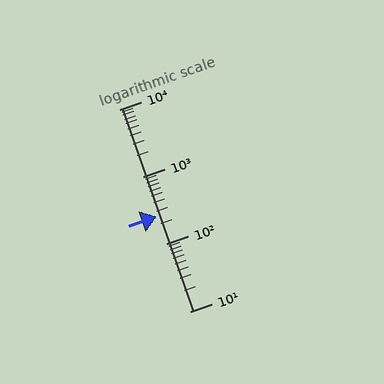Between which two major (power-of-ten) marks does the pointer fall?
The pointer is between 100 and 1000.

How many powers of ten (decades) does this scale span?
The scale spans 3 decades, from 10 to 10000.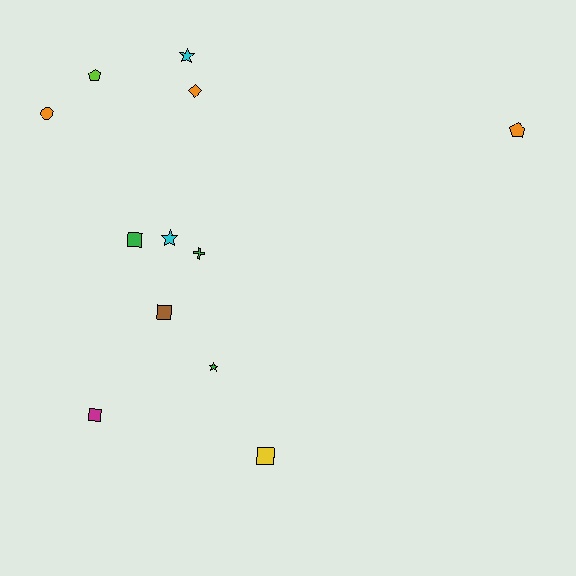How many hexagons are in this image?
There are no hexagons.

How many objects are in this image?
There are 12 objects.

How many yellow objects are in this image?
There is 1 yellow object.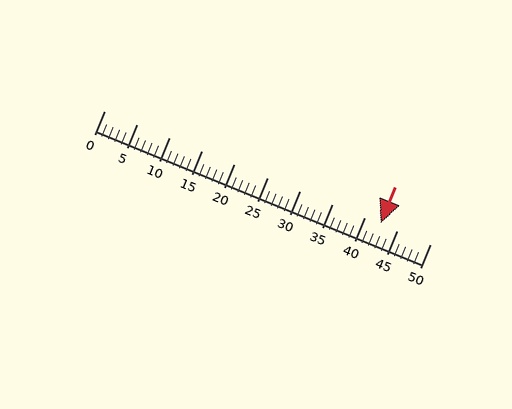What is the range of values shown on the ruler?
The ruler shows values from 0 to 50.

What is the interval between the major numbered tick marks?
The major tick marks are spaced 5 units apart.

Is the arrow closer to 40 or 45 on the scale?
The arrow is closer to 40.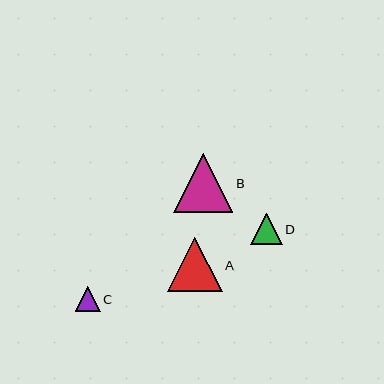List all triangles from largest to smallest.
From largest to smallest: B, A, D, C.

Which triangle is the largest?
Triangle B is the largest with a size of approximately 59 pixels.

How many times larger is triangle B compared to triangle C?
Triangle B is approximately 2.3 times the size of triangle C.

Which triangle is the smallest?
Triangle C is the smallest with a size of approximately 25 pixels.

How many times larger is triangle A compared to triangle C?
Triangle A is approximately 2.1 times the size of triangle C.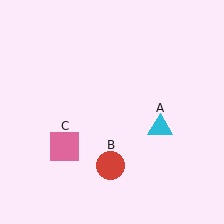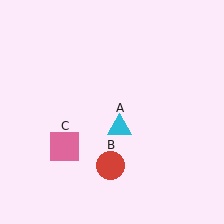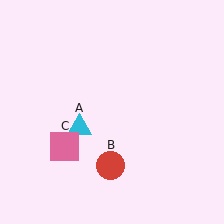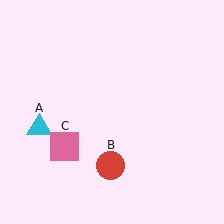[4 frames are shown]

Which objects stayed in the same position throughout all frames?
Red circle (object B) and pink square (object C) remained stationary.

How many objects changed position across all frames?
1 object changed position: cyan triangle (object A).